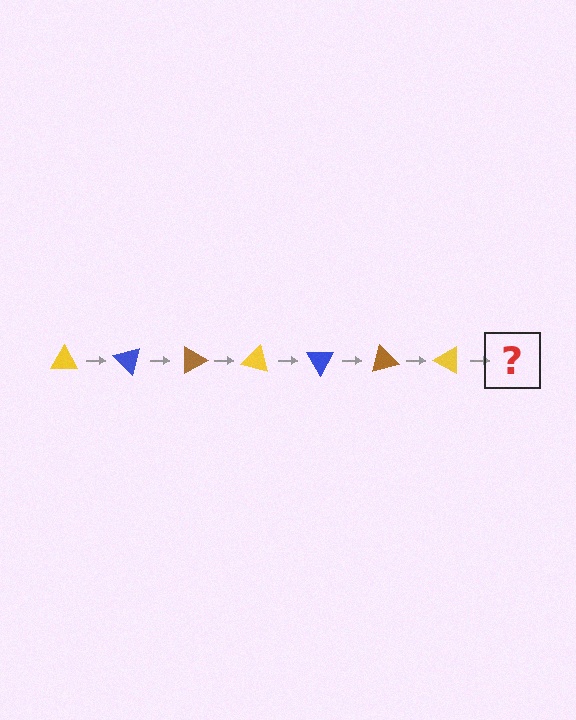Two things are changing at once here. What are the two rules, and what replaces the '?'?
The two rules are that it rotates 45 degrees each step and the color cycles through yellow, blue, and brown. The '?' should be a blue triangle, rotated 315 degrees from the start.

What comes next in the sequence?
The next element should be a blue triangle, rotated 315 degrees from the start.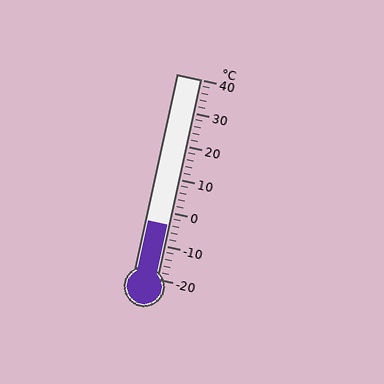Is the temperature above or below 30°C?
The temperature is below 30°C.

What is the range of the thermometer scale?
The thermometer scale ranges from -20°C to 40°C.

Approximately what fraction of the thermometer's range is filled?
The thermometer is filled to approximately 25% of its range.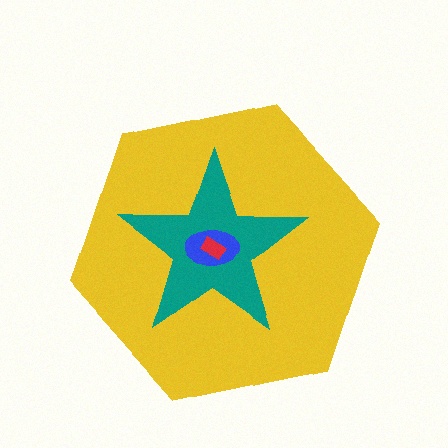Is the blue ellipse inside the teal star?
Yes.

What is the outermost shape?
The yellow hexagon.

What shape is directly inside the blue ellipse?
The red rectangle.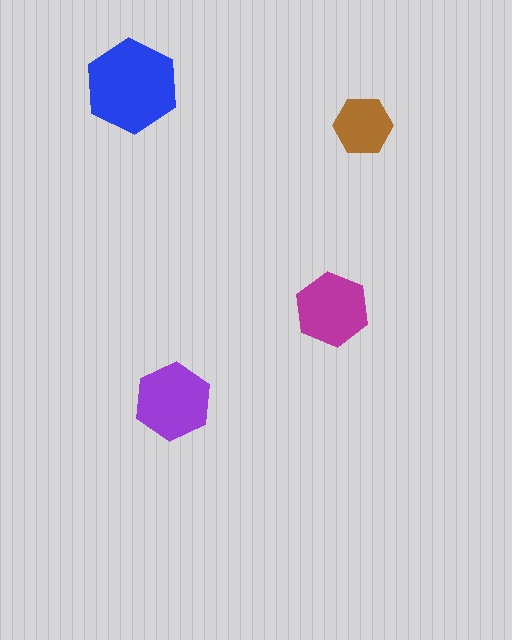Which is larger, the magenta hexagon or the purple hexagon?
The purple one.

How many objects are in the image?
There are 4 objects in the image.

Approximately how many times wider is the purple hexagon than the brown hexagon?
About 1.5 times wider.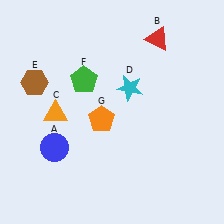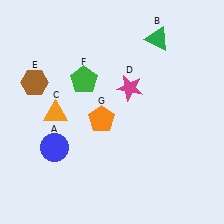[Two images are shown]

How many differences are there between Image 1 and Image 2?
There are 2 differences between the two images.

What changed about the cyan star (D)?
In Image 1, D is cyan. In Image 2, it changed to magenta.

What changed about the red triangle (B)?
In Image 1, B is red. In Image 2, it changed to green.